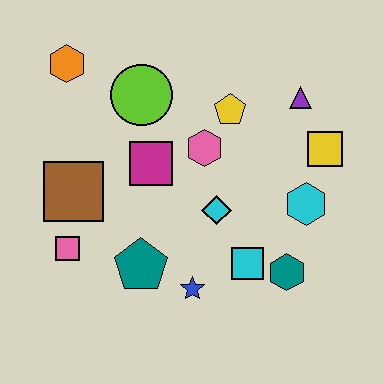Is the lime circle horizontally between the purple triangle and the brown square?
Yes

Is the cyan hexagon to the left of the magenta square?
No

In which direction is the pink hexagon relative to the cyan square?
The pink hexagon is above the cyan square.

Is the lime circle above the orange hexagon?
No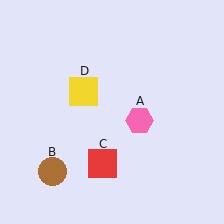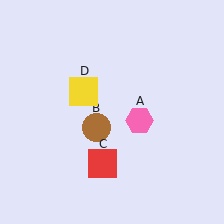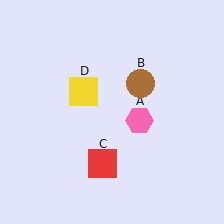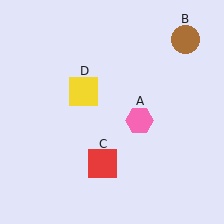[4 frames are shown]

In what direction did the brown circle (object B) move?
The brown circle (object B) moved up and to the right.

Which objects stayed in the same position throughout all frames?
Pink hexagon (object A) and red square (object C) and yellow square (object D) remained stationary.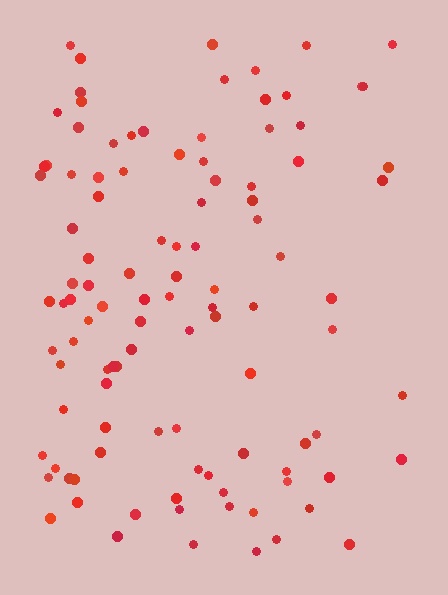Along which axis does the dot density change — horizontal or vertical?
Horizontal.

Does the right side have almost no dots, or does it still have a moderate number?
Still a moderate number, just noticeably fewer than the left.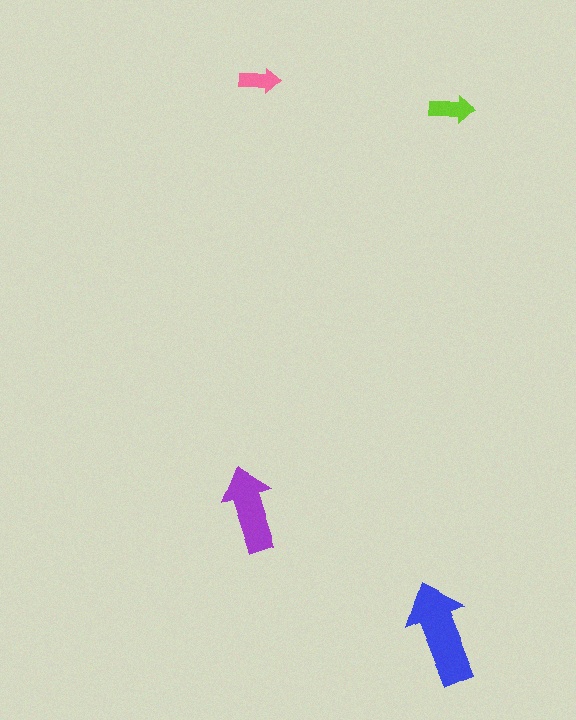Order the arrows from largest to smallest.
the blue one, the purple one, the lime one, the pink one.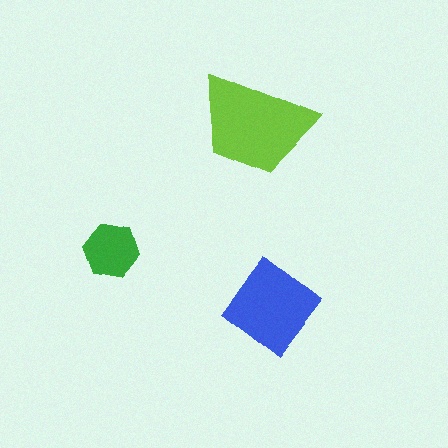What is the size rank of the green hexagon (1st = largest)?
3rd.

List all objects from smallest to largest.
The green hexagon, the blue diamond, the lime trapezoid.